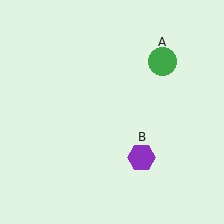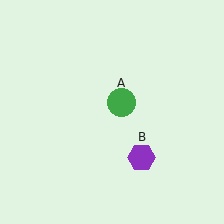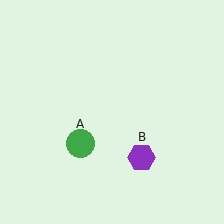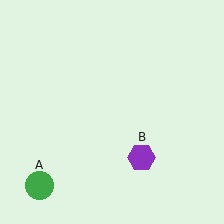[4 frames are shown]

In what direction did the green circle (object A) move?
The green circle (object A) moved down and to the left.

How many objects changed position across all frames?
1 object changed position: green circle (object A).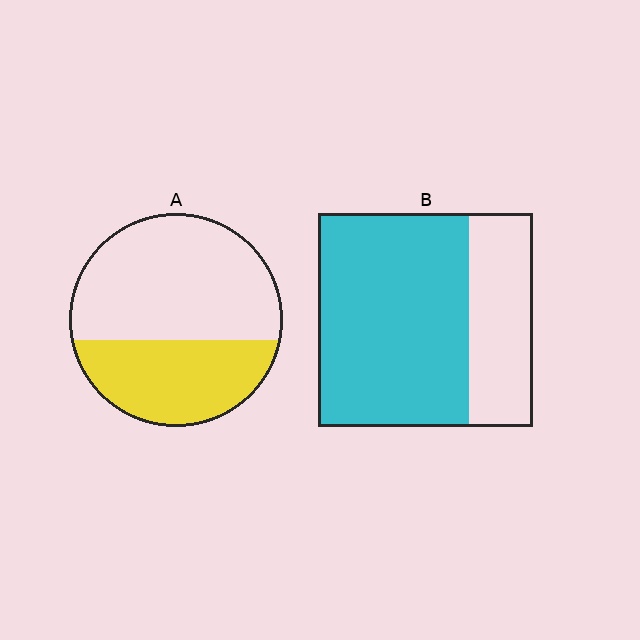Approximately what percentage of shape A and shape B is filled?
A is approximately 40% and B is approximately 70%.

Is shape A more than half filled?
No.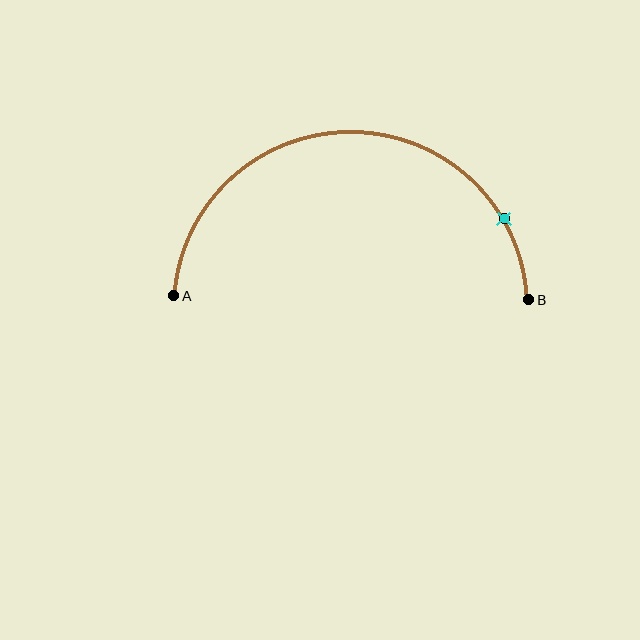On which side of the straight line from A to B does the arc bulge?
The arc bulges above the straight line connecting A and B.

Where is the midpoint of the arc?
The arc midpoint is the point on the curve farthest from the straight line joining A and B. It sits above that line.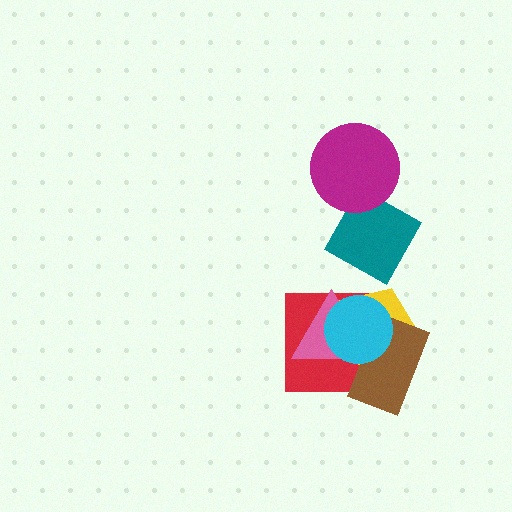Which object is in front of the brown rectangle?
The cyan circle is in front of the brown rectangle.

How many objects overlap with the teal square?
1 object overlaps with the teal square.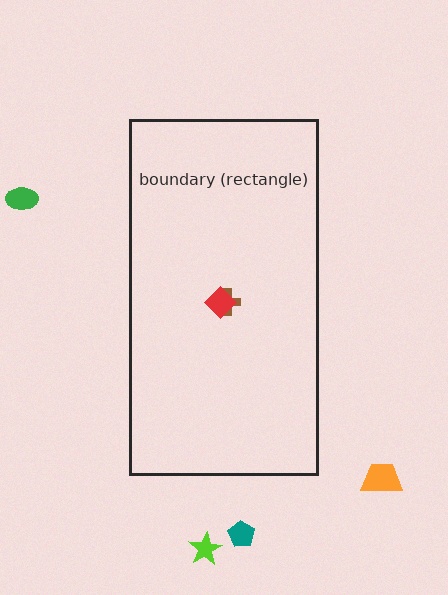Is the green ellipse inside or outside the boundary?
Outside.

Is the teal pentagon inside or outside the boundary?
Outside.